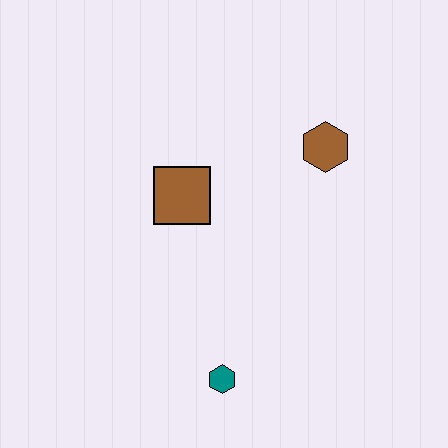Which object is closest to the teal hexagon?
The brown square is closest to the teal hexagon.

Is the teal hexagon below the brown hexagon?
Yes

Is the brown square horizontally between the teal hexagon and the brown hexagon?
No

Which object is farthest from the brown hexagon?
The teal hexagon is farthest from the brown hexagon.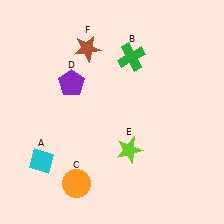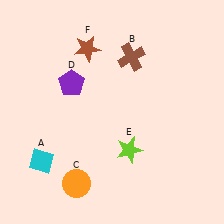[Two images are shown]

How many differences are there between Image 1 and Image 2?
There is 1 difference between the two images.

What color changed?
The cross (B) changed from green in Image 1 to brown in Image 2.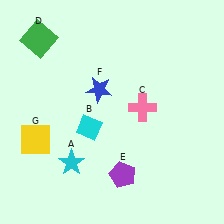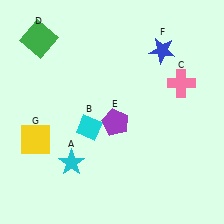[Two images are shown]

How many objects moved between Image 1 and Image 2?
3 objects moved between the two images.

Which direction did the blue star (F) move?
The blue star (F) moved right.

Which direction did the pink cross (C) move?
The pink cross (C) moved right.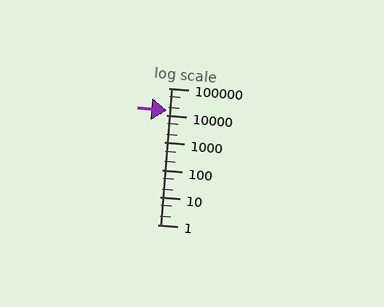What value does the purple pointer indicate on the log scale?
The pointer indicates approximately 15000.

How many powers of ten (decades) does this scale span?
The scale spans 5 decades, from 1 to 100000.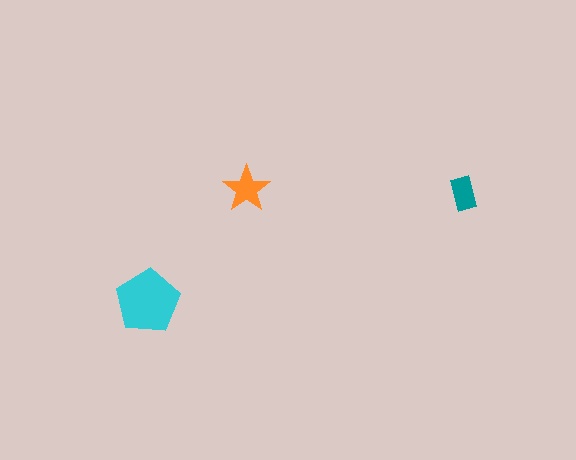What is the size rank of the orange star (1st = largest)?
2nd.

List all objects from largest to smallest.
The cyan pentagon, the orange star, the teal rectangle.